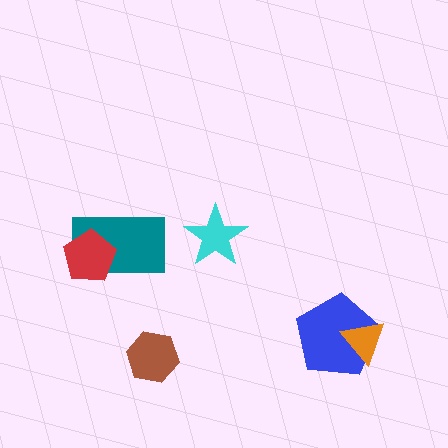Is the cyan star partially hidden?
No, no other shape covers it.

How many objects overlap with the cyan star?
0 objects overlap with the cyan star.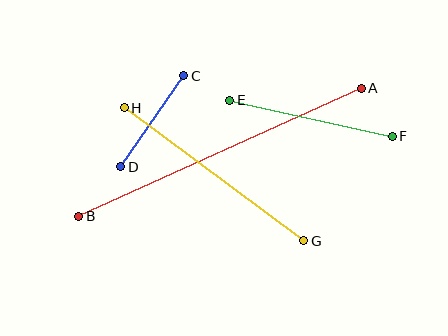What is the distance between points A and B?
The distance is approximately 310 pixels.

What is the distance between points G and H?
The distance is approximately 223 pixels.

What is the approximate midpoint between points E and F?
The midpoint is at approximately (311, 118) pixels.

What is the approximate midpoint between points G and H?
The midpoint is at approximately (214, 174) pixels.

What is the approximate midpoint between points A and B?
The midpoint is at approximately (220, 152) pixels.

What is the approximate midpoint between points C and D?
The midpoint is at approximately (152, 121) pixels.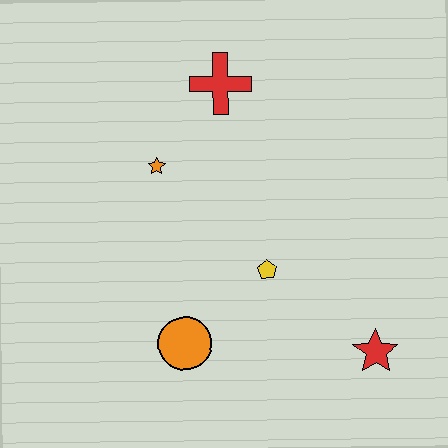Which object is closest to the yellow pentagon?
The orange circle is closest to the yellow pentagon.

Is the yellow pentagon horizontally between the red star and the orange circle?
Yes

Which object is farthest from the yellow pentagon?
The red cross is farthest from the yellow pentagon.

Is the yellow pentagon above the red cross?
No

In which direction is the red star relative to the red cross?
The red star is below the red cross.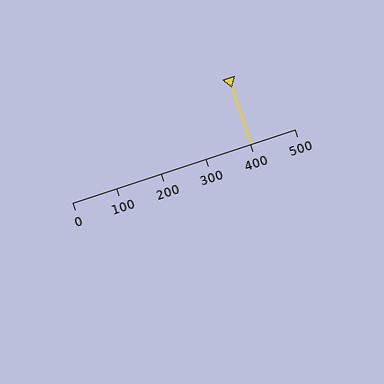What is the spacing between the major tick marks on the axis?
The major ticks are spaced 100 apart.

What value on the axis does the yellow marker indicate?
The marker indicates approximately 400.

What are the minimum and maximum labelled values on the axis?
The axis runs from 0 to 500.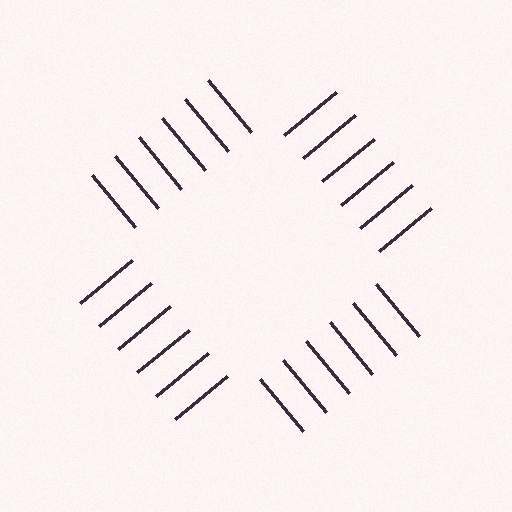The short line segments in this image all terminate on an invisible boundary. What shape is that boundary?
An illusory square — the line segments terminate on its edges but no continuous stroke is drawn.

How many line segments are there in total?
24 — 6 along each of the 4 edges.